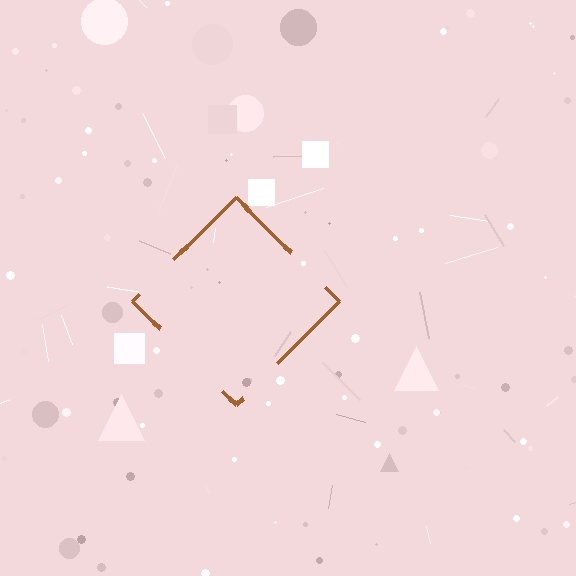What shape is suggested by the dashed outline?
The dashed outline suggests a diamond.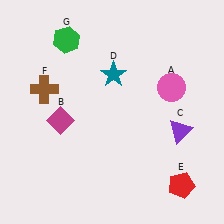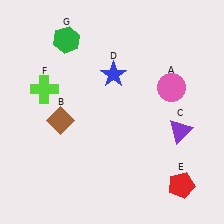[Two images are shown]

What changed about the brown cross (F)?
In Image 1, F is brown. In Image 2, it changed to lime.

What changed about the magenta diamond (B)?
In Image 1, B is magenta. In Image 2, it changed to brown.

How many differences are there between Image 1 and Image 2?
There are 3 differences between the two images.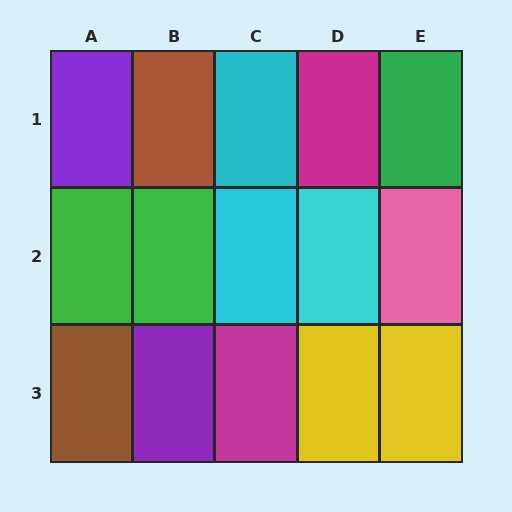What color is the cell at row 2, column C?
Cyan.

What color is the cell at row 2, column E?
Pink.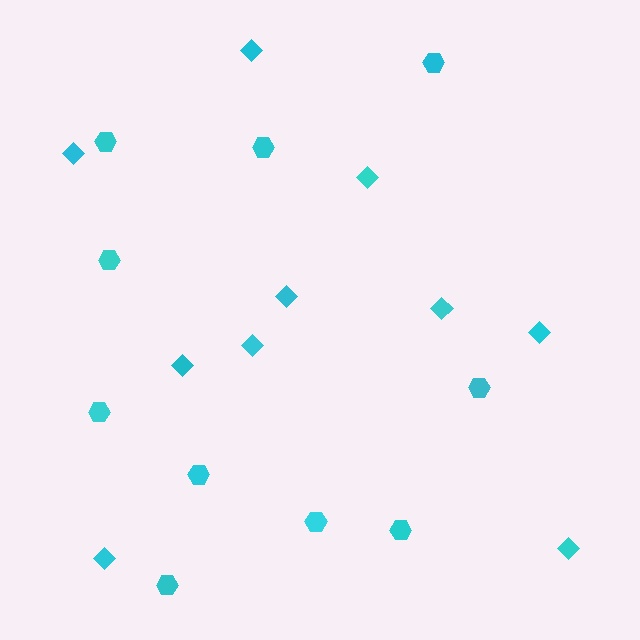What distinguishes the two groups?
There are 2 groups: one group of hexagons (10) and one group of diamonds (10).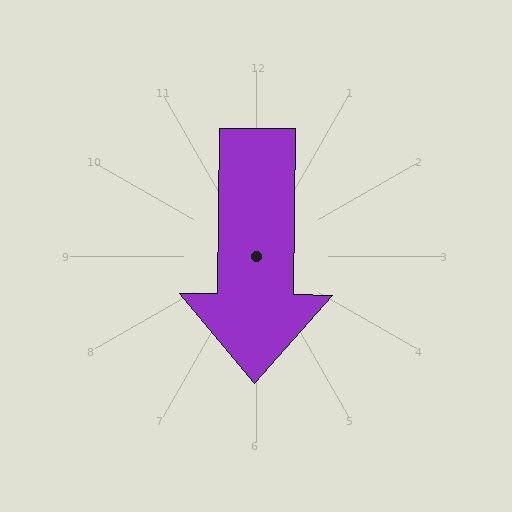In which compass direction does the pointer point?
South.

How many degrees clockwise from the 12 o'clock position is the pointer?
Approximately 181 degrees.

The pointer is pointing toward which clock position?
Roughly 6 o'clock.